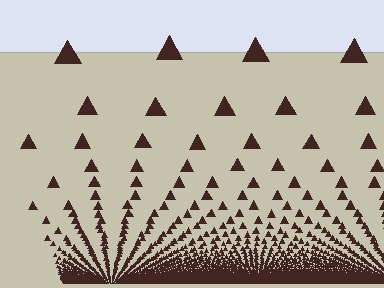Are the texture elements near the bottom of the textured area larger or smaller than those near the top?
Smaller. The gradient is inverted — elements near the bottom are smaller and denser.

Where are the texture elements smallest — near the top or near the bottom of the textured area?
Near the bottom.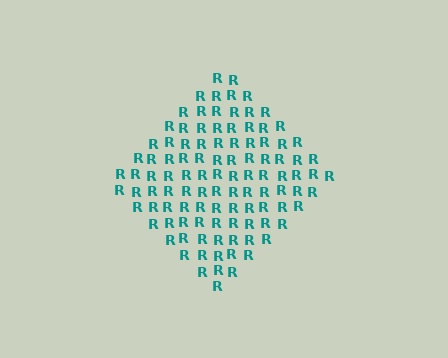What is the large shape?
The large shape is a diamond.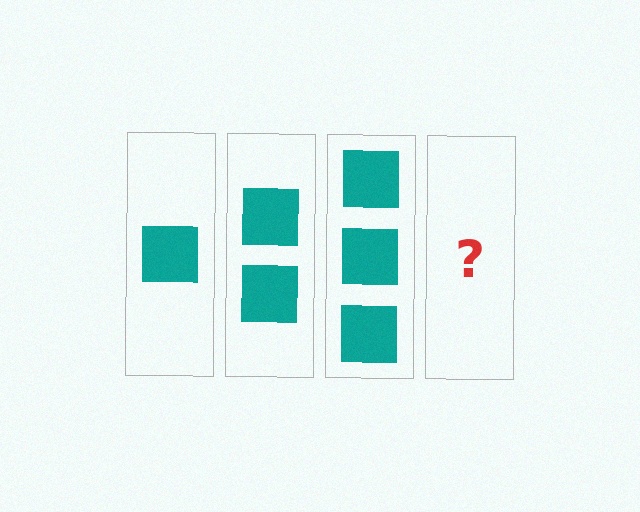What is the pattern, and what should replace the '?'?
The pattern is that each step adds one more square. The '?' should be 4 squares.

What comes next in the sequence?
The next element should be 4 squares.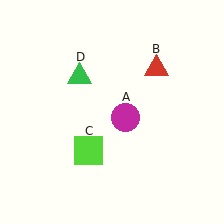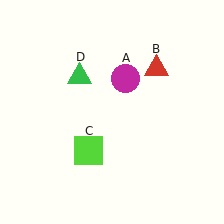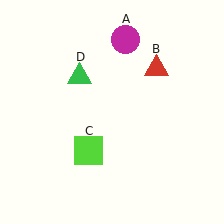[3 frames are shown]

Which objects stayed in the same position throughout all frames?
Red triangle (object B) and lime square (object C) and green triangle (object D) remained stationary.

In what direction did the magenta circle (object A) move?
The magenta circle (object A) moved up.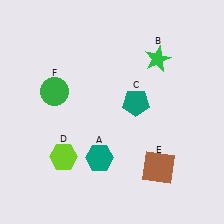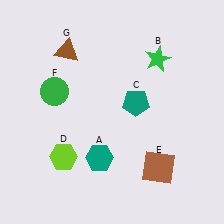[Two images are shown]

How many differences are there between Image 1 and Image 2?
There is 1 difference between the two images.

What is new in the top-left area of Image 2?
A brown triangle (G) was added in the top-left area of Image 2.